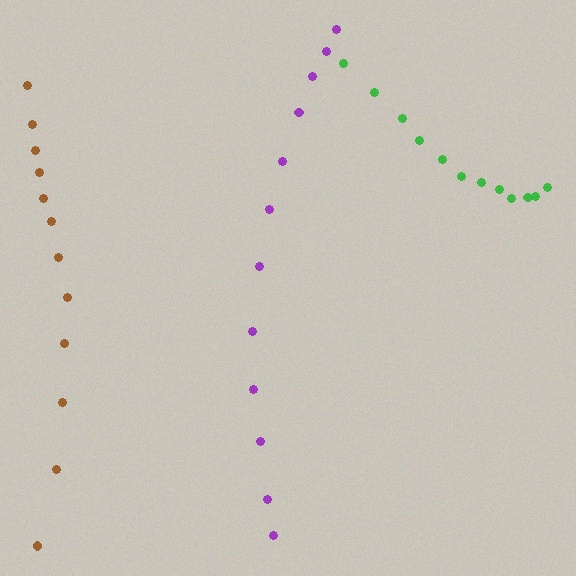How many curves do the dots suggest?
There are 3 distinct paths.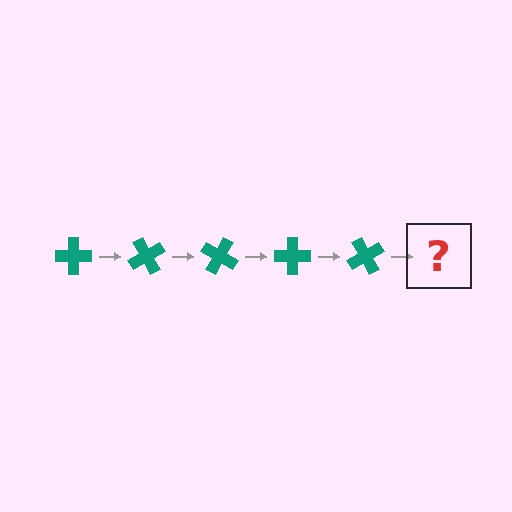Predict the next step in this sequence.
The next step is a teal cross rotated 300 degrees.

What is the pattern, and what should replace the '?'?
The pattern is that the cross rotates 60 degrees each step. The '?' should be a teal cross rotated 300 degrees.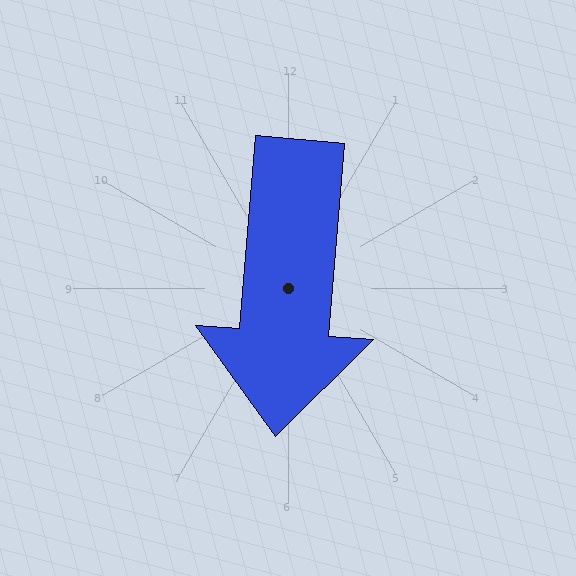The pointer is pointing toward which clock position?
Roughly 6 o'clock.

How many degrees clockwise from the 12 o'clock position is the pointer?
Approximately 185 degrees.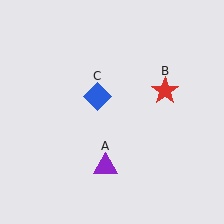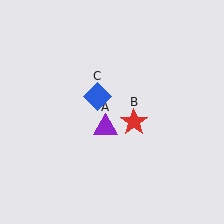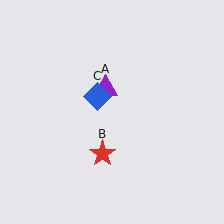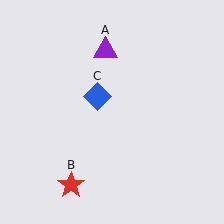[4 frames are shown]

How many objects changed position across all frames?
2 objects changed position: purple triangle (object A), red star (object B).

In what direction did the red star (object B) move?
The red star (object B) moved down and to the left.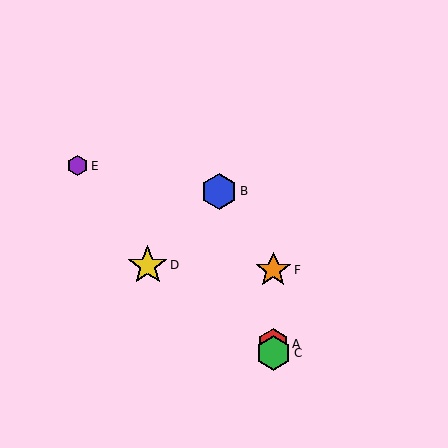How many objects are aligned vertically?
3 objects (A, C, F) are aligned vertically.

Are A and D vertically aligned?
No, A is at x≈273 and D is at x≈148.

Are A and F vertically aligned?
Yes, both are at x≈273.